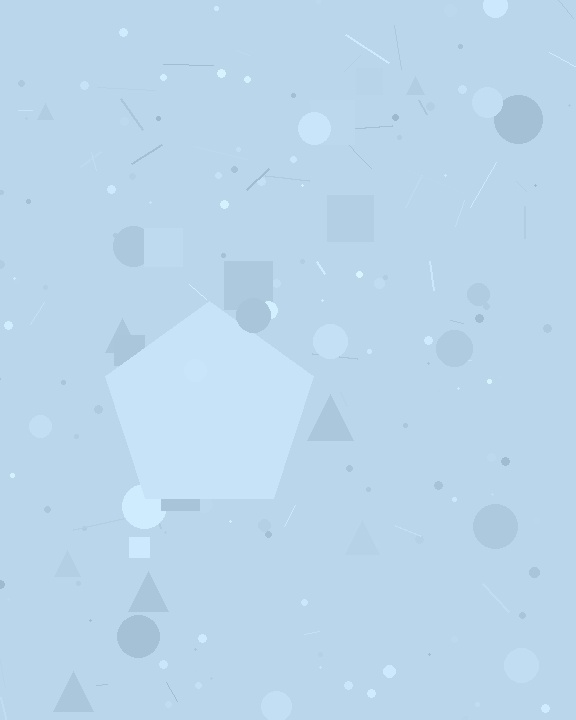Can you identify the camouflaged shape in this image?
The camouflaged shape is a pentagon.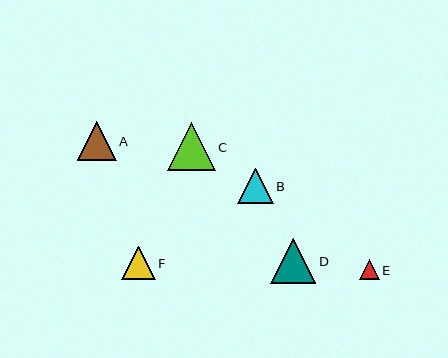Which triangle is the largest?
Triangle C is the largest with a size of approximately 48 pixels.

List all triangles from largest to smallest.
From largest to smallest: C, D, A, B, F, E.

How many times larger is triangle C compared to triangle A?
Triangle C is approximately 1.2 times the size of triangle A.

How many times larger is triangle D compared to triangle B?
Triangle D is approximately 1.3 times the size of triangle B.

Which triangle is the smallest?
Triangle E is the smallest with a size of approximately 20 pixels.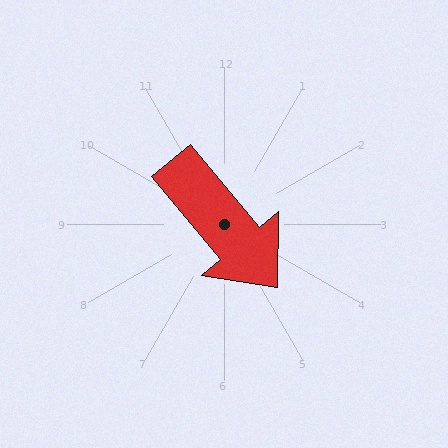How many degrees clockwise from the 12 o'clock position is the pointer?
Approximately 140 degrees.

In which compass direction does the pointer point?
Southeast.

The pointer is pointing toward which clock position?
Roughly 5 o'clock.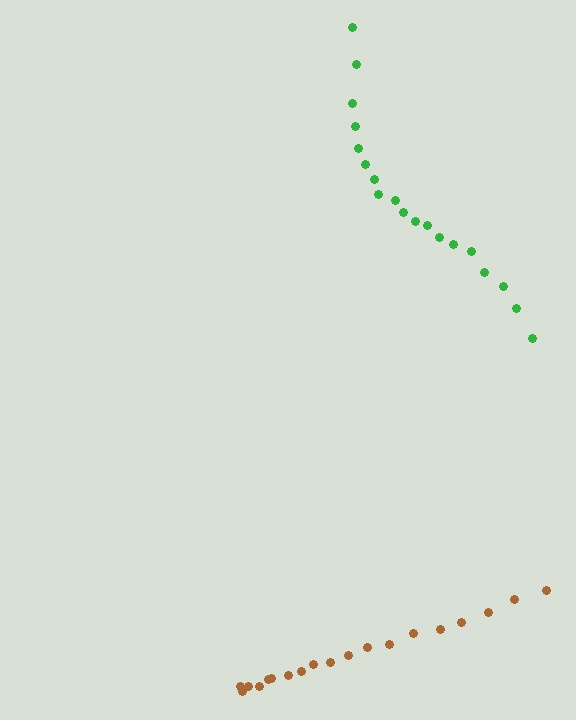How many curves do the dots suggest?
There are 2 distinct paths.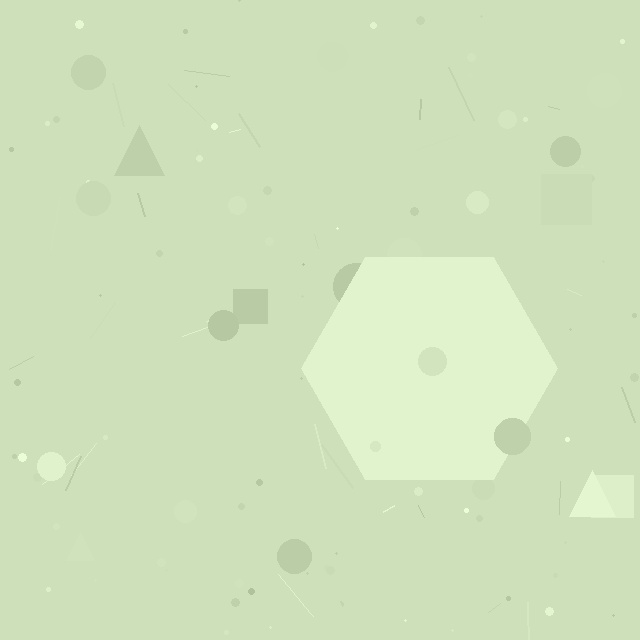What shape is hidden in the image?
A hexagon is hidden in the image.